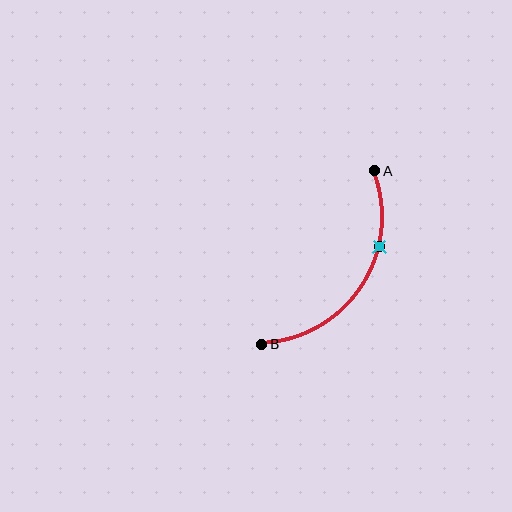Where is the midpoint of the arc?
The arc midpoint is the point on the curve farthest from the straight line joining A and B. It sits to the right of that line.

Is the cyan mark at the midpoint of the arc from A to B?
No. The cyan mark lies on the arc but is closer to endpoint A. The arc midpoint would be at the point on the curve equidistant along the arc from both A and B.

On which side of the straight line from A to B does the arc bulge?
The arc bulges to the right of the straight line connecting A and B.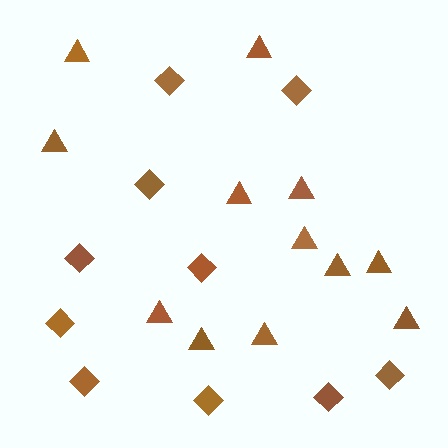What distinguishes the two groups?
There are 2 groups: one group of diamonds (10) and one group of triangles (12).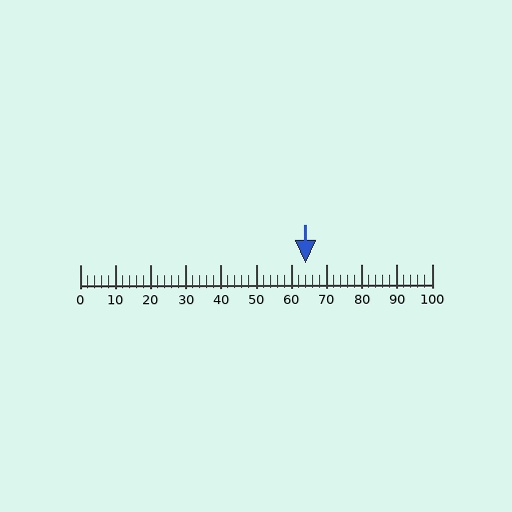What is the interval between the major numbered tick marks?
The major tick marks are spaced 10 units apart.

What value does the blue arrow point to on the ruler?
The blue arrow points to approximately 64.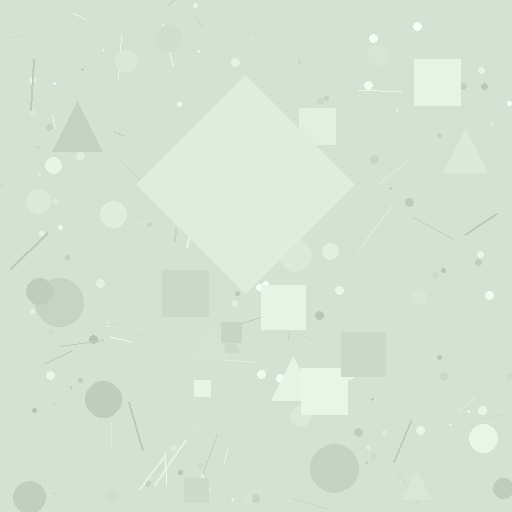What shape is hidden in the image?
A diamond is hidden in the image.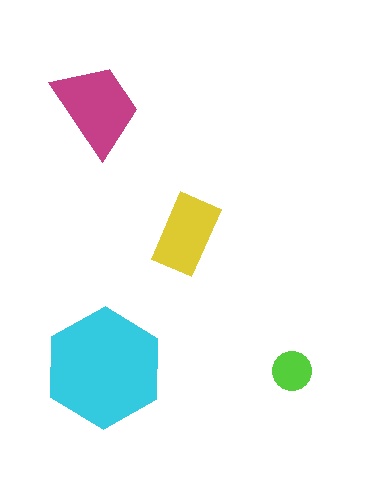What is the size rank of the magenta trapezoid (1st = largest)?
2nd.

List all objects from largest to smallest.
The cyan hexagon, the magenta trapezoid, the yellow rectangle, the lime circle.